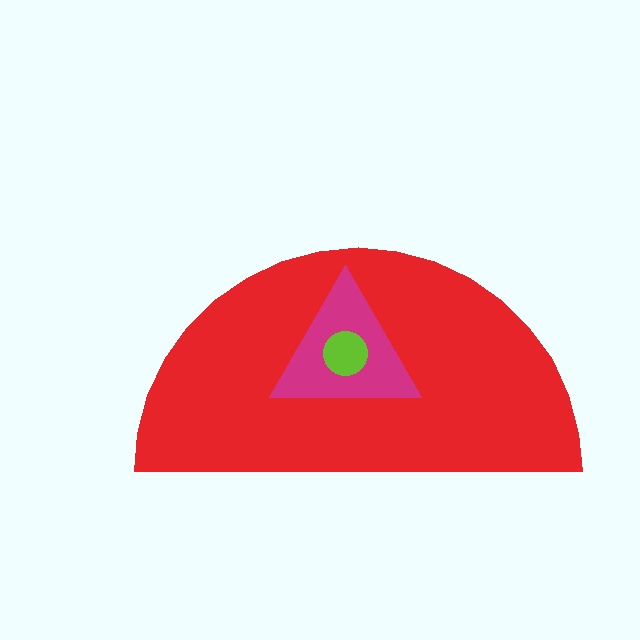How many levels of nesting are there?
3.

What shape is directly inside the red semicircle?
The magenta triangle.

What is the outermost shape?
The red semicircle.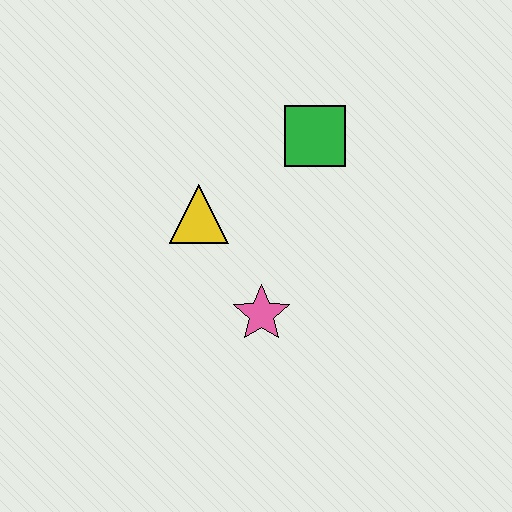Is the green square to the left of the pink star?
No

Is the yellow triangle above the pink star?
Yes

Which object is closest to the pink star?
The yellow triangle is closest to the pink star.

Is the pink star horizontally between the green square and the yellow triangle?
Yes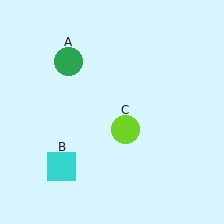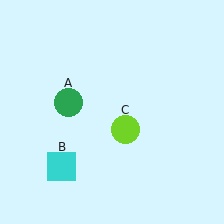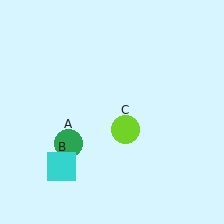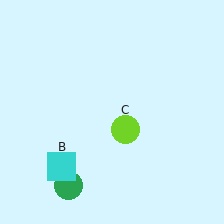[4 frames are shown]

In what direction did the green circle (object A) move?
The green circle (object A) moved down.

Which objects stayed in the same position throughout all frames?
Cyan square (object B) and lime circle (object C) remained stationary.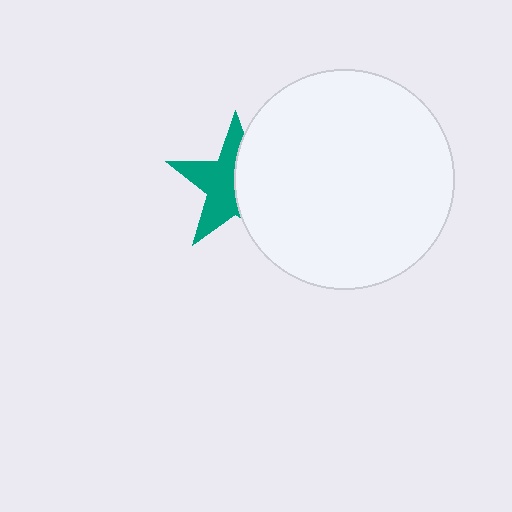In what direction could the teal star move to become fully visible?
The teal star could move left. That would shift it out from behind the white circle entirely.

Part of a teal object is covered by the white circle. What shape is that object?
It is a star.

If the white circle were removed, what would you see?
You would see the complete teal star.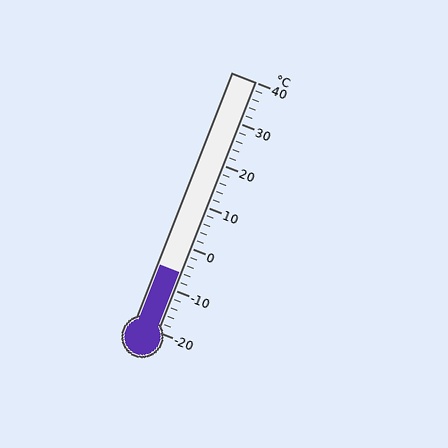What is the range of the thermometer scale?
The thermometer scale ranges from -20°C to 40°C.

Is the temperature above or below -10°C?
The temperature is above -10°C.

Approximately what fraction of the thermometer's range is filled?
The thermometer is filled to approximately 25% of its range.